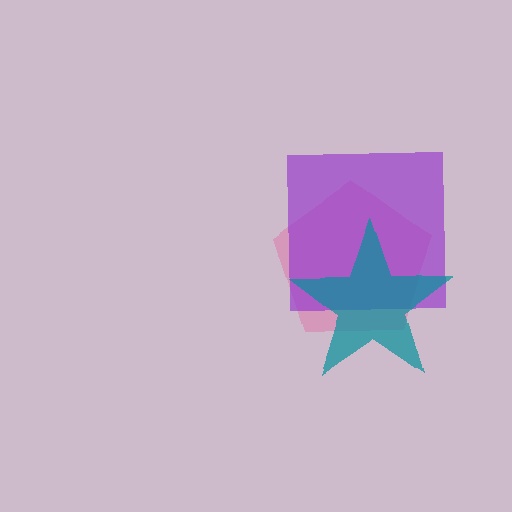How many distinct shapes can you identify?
There are 3 distinct shapes: a pink pentagon, a purple square, a teal star.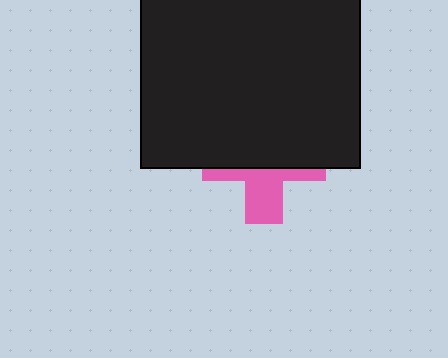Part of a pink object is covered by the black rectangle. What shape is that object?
It is a cross.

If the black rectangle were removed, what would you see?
You would see the complete pink cross.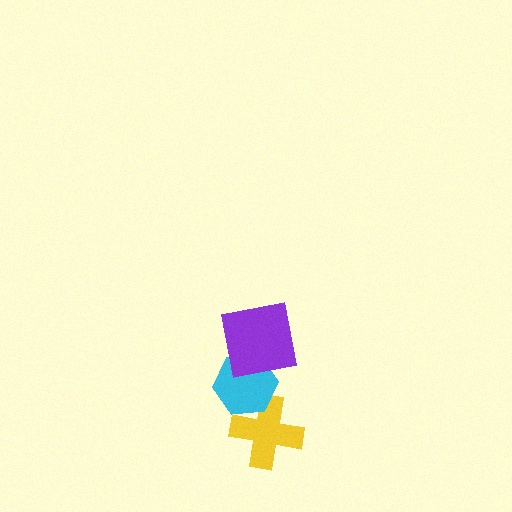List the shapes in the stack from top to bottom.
From top to bottom: the purple square, the cyan hexagon, the yellow cross.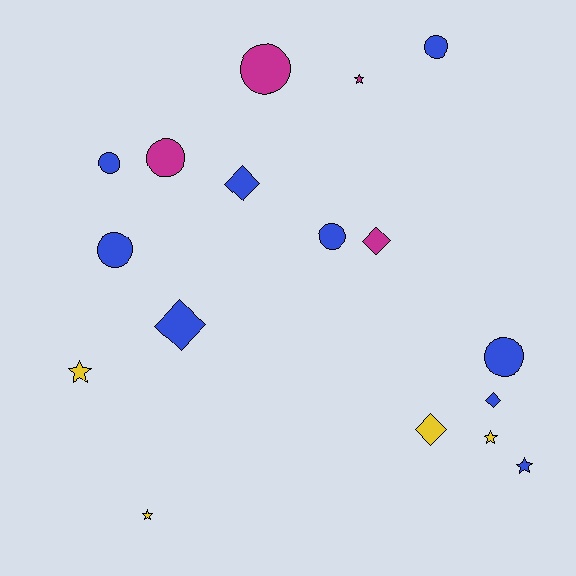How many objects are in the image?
There are 17 objects.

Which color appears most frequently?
Blue, with 9 objects.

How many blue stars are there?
There is 1 blue star.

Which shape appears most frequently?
Circle, with 7 objects.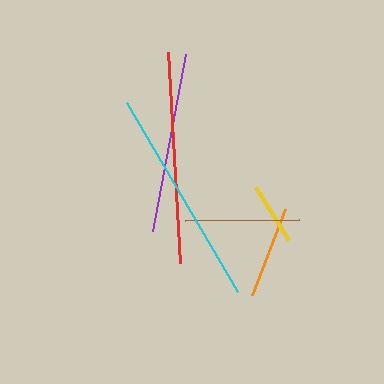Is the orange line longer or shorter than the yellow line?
The orange line is longer than the yellow line.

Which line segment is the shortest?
The yellow line is the shortest at approximately 63 pixels.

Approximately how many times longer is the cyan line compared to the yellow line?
The cyan line is approximately 3.5 times the length of the yellow line.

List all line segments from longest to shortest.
From longest to shortest: cyan, red, purple, brown, orange, yellow.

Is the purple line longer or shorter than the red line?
The red line is longer than the purple line.